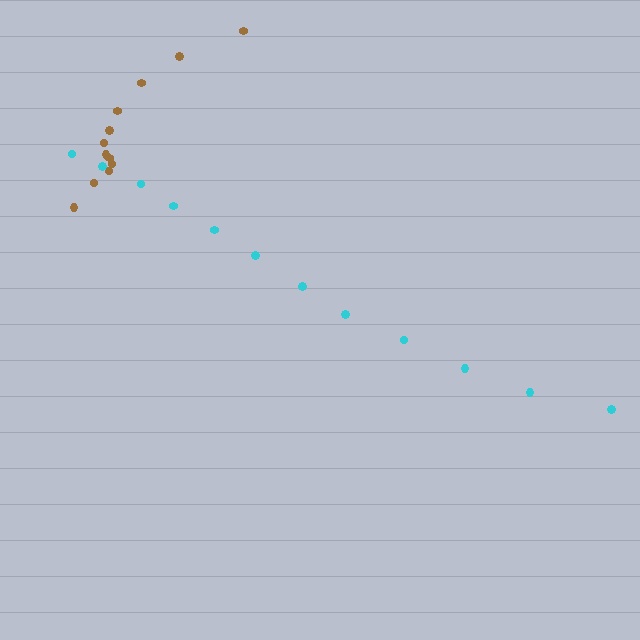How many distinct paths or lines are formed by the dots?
There are 2 distinct paths.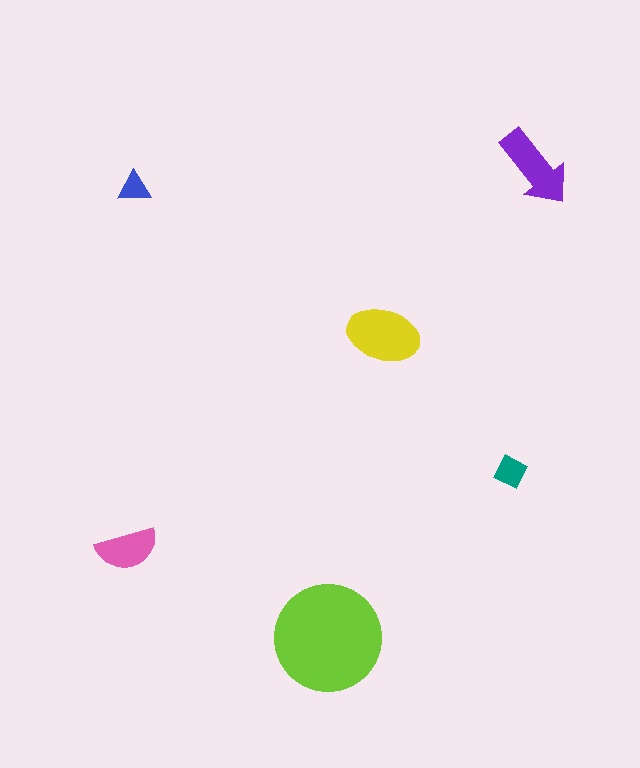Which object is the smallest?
The blue triangle.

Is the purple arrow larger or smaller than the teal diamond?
Larger.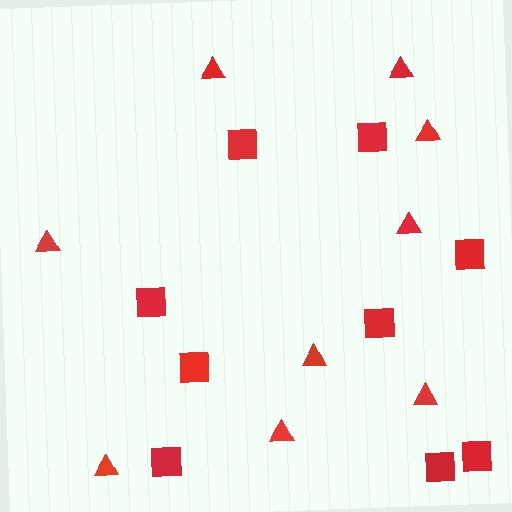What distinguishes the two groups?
There are 2 groups: one group of triangles (9) and one group of squares (9).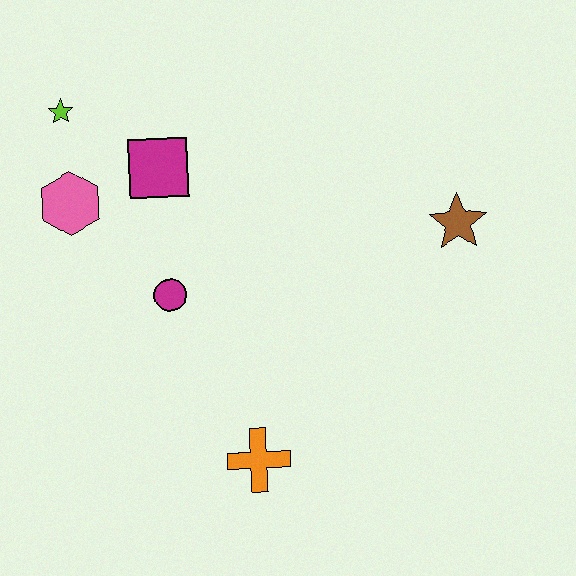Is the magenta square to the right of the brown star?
No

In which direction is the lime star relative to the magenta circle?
The lime star is above the magenta circle.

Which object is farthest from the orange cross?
The lime star is farthest from the orange cross.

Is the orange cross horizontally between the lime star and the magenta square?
No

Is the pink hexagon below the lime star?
Yes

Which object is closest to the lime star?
The pink hexagon is closest to the lime star.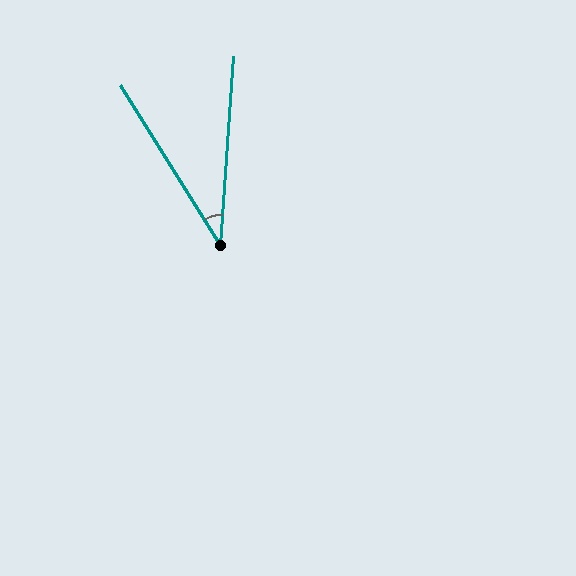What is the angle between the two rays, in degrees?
Approximately 36 degrees.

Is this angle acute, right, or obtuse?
It is acute.